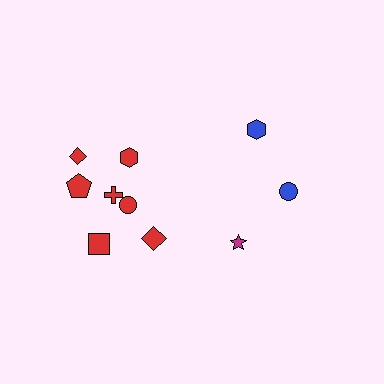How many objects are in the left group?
There are 7 objects.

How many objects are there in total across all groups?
There are 10 objects.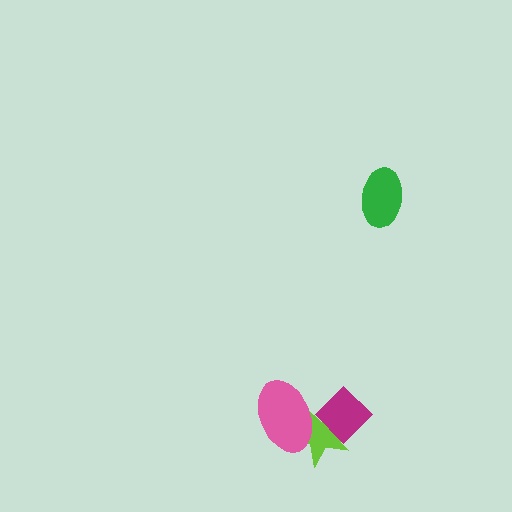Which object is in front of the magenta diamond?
The pink ellipse is in front of the magenta diamond.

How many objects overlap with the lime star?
2 objects overlap with the lime star.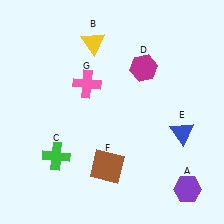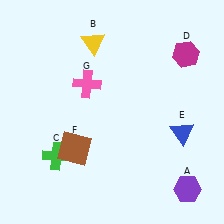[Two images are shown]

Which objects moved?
The objects that moved are: the magenta hexagon (D), the brown square (F).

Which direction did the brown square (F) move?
The brown square (F) moved left.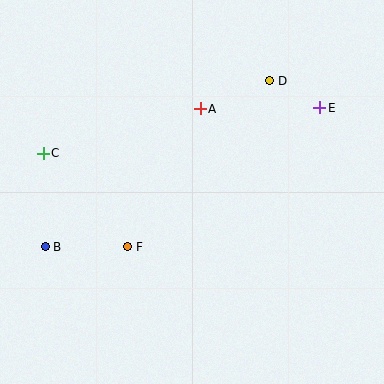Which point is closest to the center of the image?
Point A at (200, 109) is closest to the center.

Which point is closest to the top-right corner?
Point E is closest to the top-right corner.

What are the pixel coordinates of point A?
Point A is at (200, 109).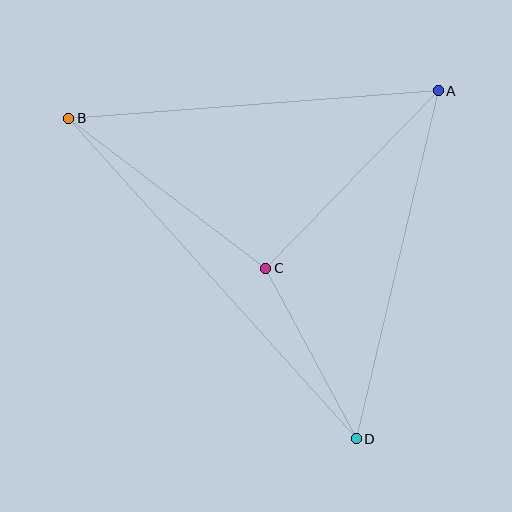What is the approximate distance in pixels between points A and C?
The distance between A and C is approximately 248 pixels.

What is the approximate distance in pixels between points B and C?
The distance between B and C is approximately 247 pixels.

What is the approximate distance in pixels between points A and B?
The distance between A and B is approximately 371 pixels.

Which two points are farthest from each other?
Points B and D are farthest from each other.